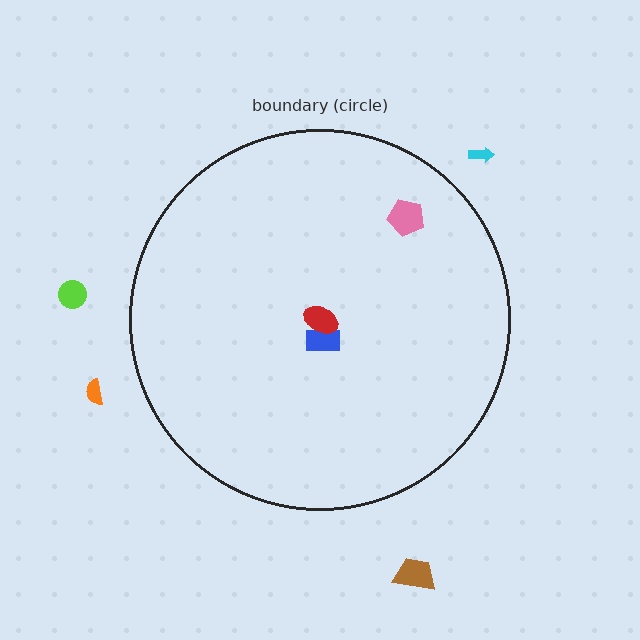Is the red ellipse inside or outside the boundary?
Inside.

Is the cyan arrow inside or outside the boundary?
Outside.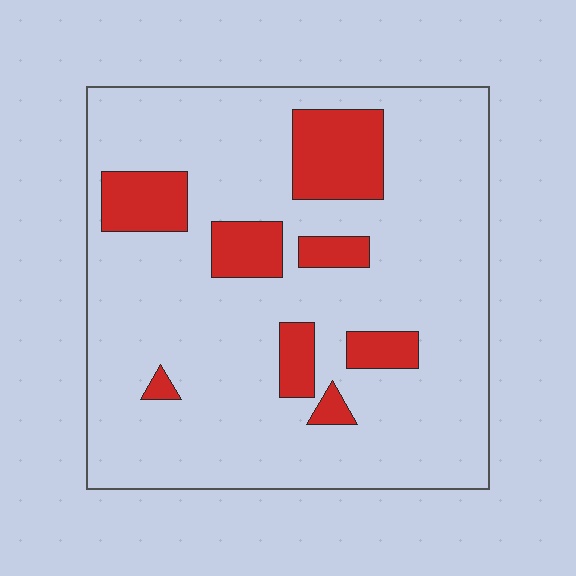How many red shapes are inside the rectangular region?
8.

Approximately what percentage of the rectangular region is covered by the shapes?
Approximately 15%.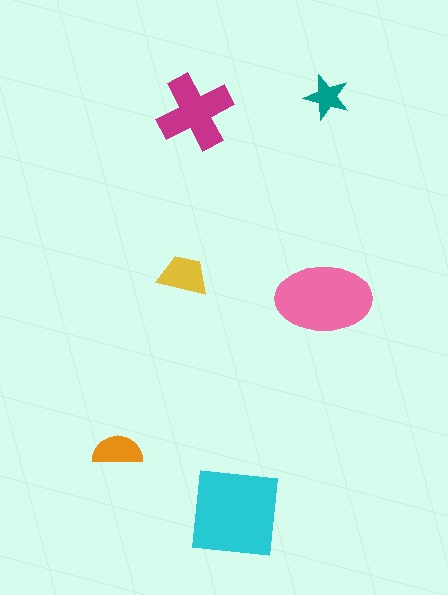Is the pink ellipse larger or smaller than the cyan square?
Smaller.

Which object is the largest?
The cyan square.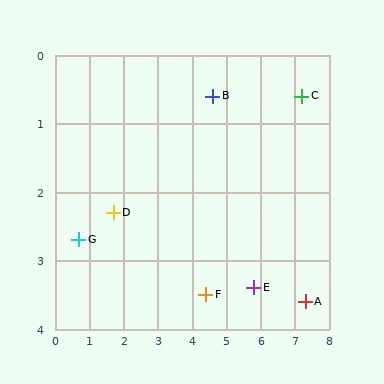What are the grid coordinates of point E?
Point E is at approximately (5.8, 3.4).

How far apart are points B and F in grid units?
Points B and F are about 2.9 grid units apart.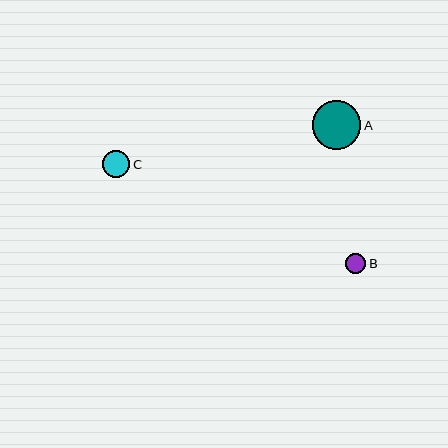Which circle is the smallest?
Circle B is the smallest with a size of approximately 20 pixels.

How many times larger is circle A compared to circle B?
Circle A is approximately 2.4 times the size of circle B.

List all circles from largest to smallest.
From largest to smallest: A, C, B.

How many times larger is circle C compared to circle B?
Circle C is approximately 1.3 times the size of circle B.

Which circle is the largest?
Circle A is the largest with a size of approximately 48 pixels.